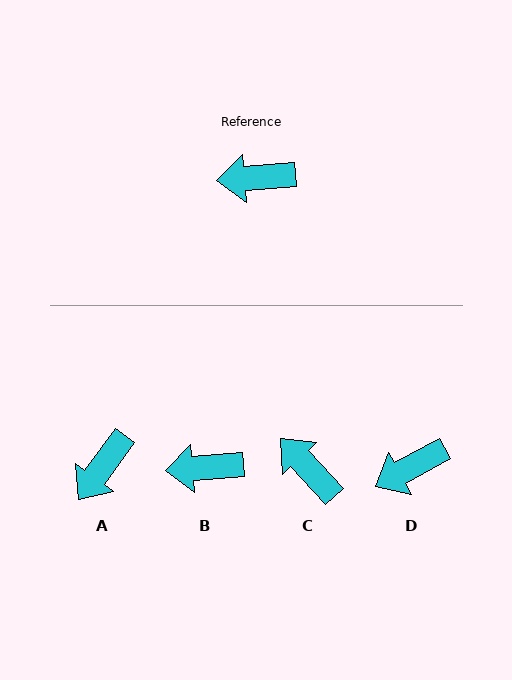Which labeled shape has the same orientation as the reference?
B.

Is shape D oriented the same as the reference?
No, it is off by about 24 degrees.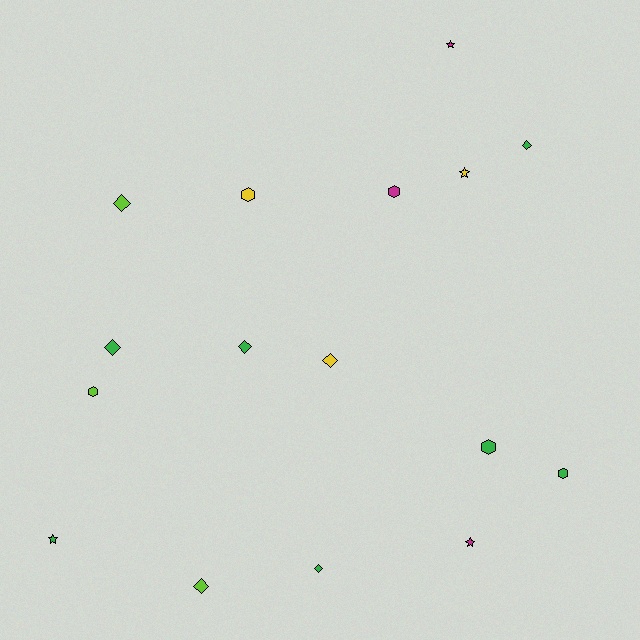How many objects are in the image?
There are 16 objects.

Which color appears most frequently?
Green, with 7 objects.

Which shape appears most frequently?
Diamond, with 7 objects.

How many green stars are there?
There is 1 green star.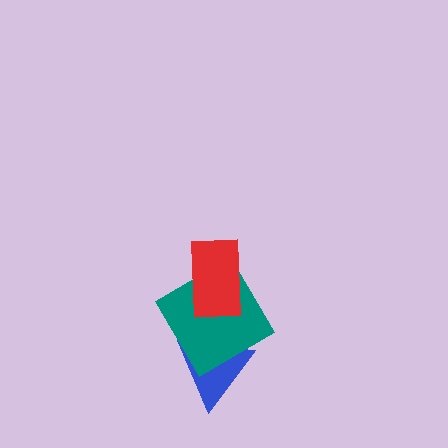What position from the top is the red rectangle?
The red rectangle is 1st from the top.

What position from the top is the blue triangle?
The blue triangle is 3rd from the top.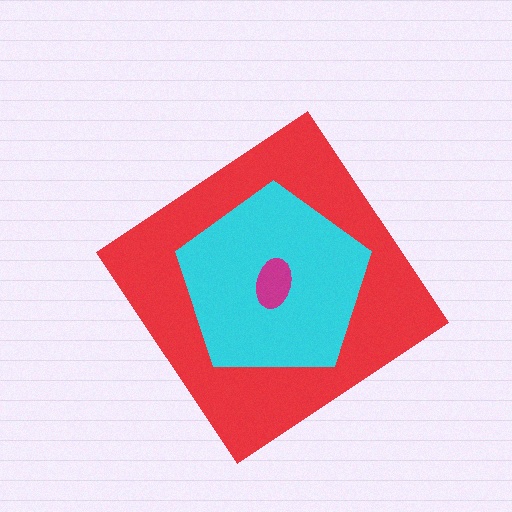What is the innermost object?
The magenta ellipse.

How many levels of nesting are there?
3.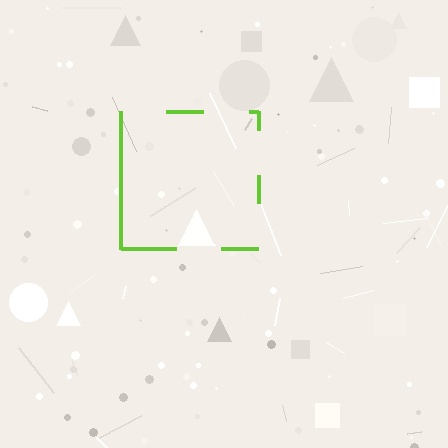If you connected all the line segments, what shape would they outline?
They would outline a square.